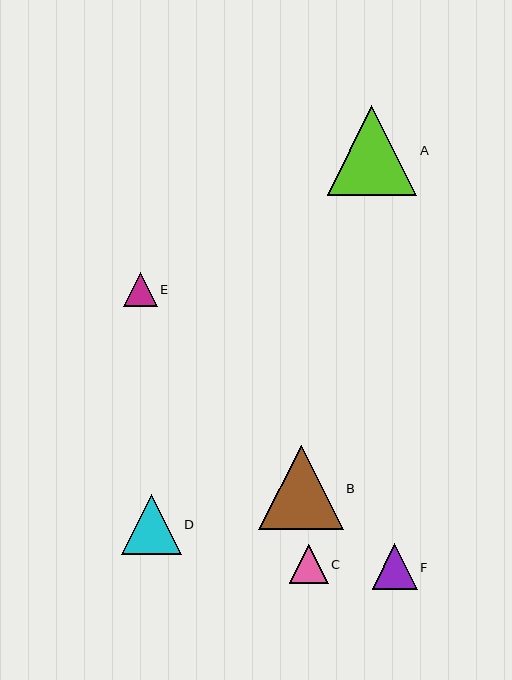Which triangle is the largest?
Triangle A is the largest with a size of approximately 90 pixels.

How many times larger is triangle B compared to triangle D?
Triangle B is approximately 1.4 times the size of triangle D.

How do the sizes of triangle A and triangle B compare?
Triangle A and triangle B are approximately the same size.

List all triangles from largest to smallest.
From largest to smallest: A, B, D, F, C, E.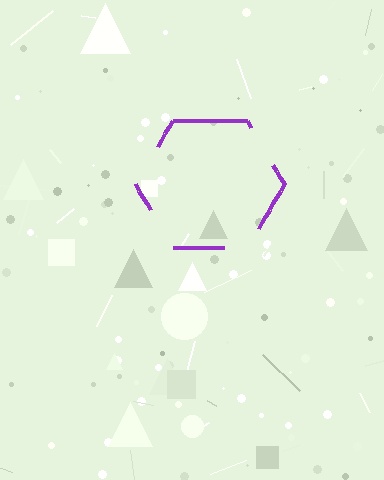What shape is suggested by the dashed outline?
The dashed outline suggests a hexagon.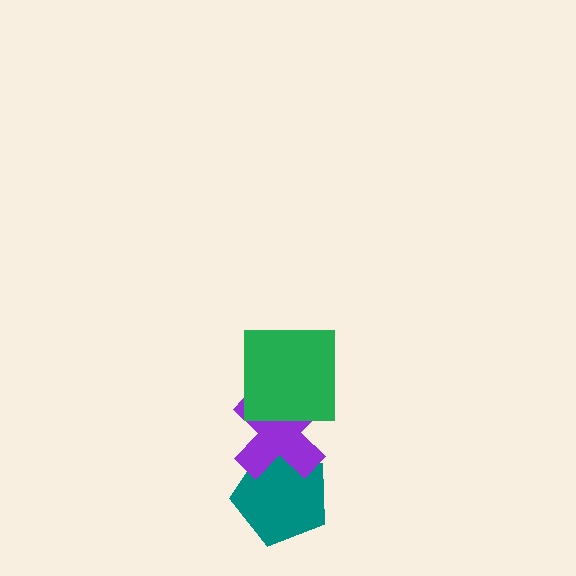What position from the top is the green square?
The green square is 1st from the top.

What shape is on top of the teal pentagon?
The purple cross is on top of the teal pentagon.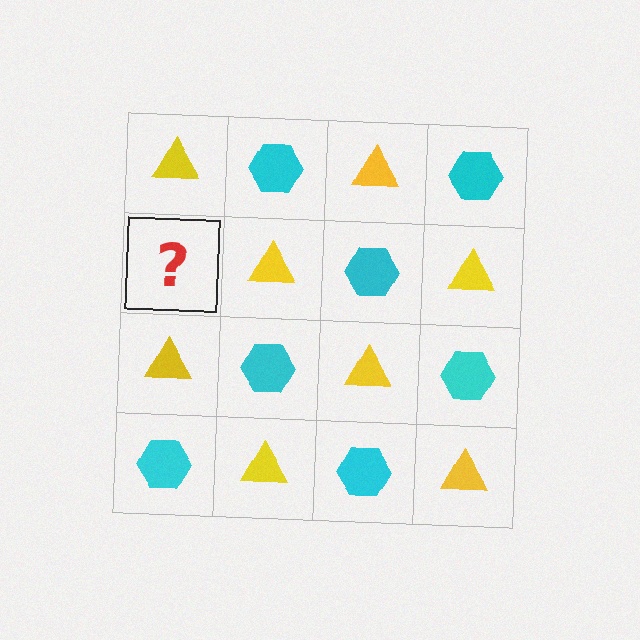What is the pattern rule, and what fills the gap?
The rule is that it alternates yellow triangle and cyan hexagon in a checkerboard pattern. The gap should be filled with a cyan hexagon.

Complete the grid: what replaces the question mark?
The question mark should be replaced with a cyan hexagon.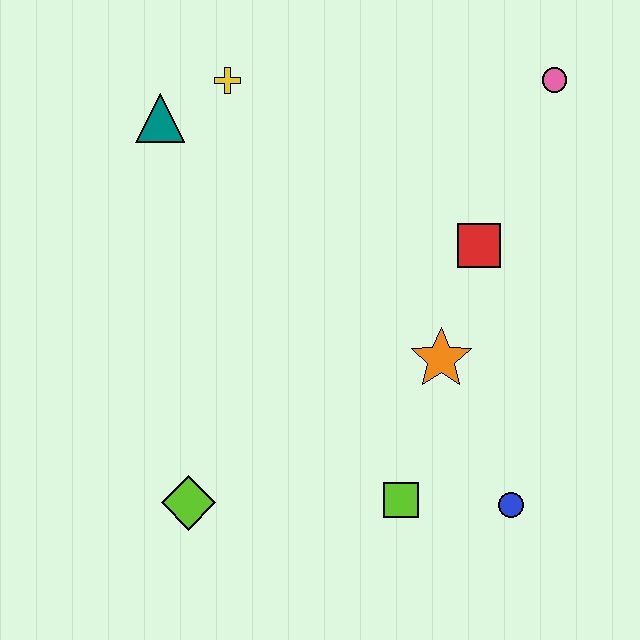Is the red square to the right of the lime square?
Yes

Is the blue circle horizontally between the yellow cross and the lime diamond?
No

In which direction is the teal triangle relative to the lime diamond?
The teal triangle is above the lime diamond.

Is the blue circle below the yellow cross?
Yes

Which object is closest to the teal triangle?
The yellow cross is closest to the teal triangle.